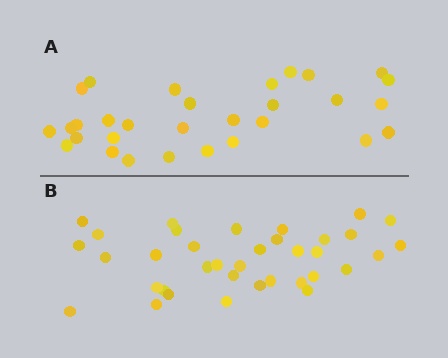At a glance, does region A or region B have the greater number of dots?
Region B (the bottom region) has more dots.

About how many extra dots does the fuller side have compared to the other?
Region B has about 6 more dots than region A.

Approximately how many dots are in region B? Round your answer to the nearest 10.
About 40 dots. (The exact count is 36, which rounds to 40.)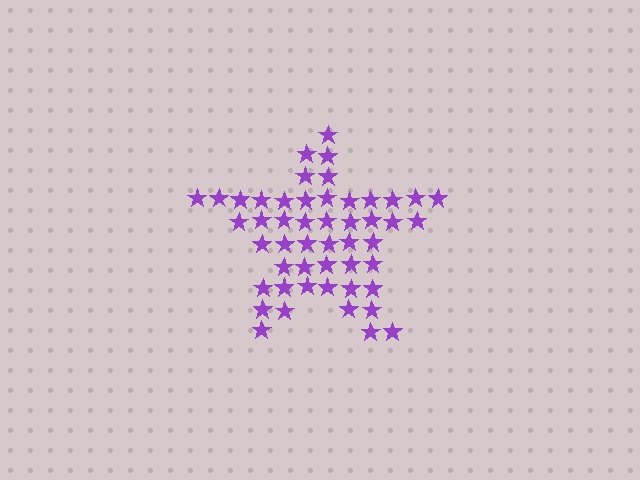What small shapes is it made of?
It is made of small stars.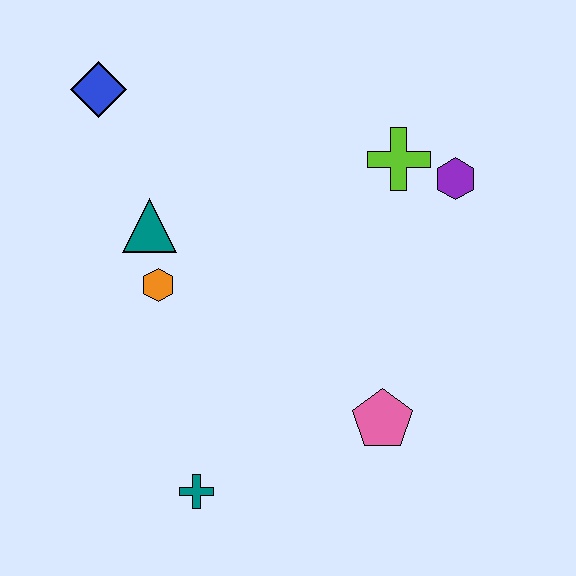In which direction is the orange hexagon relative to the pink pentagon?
The orange hexagon is to the left of the pink pentagon.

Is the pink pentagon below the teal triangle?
Yes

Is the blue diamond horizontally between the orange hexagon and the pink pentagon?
No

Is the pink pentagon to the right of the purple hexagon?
No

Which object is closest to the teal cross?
The pink pentagon is closest to the teal cross.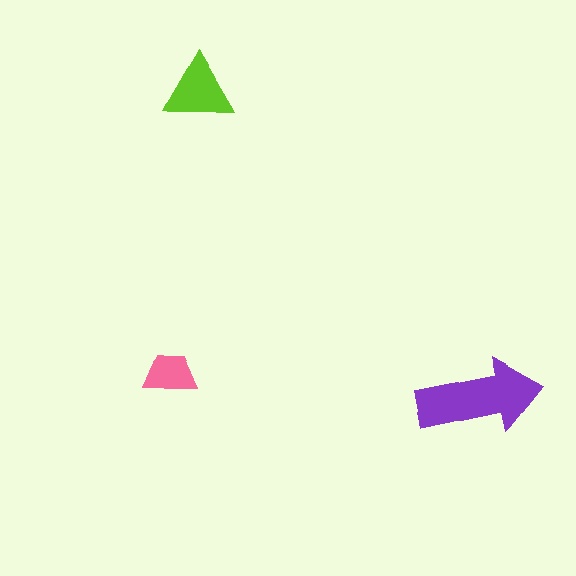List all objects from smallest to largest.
The pink trapezoid, the lime triangle, the purple arrow.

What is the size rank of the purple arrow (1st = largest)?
1st.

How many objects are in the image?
There are 3 objects in the image.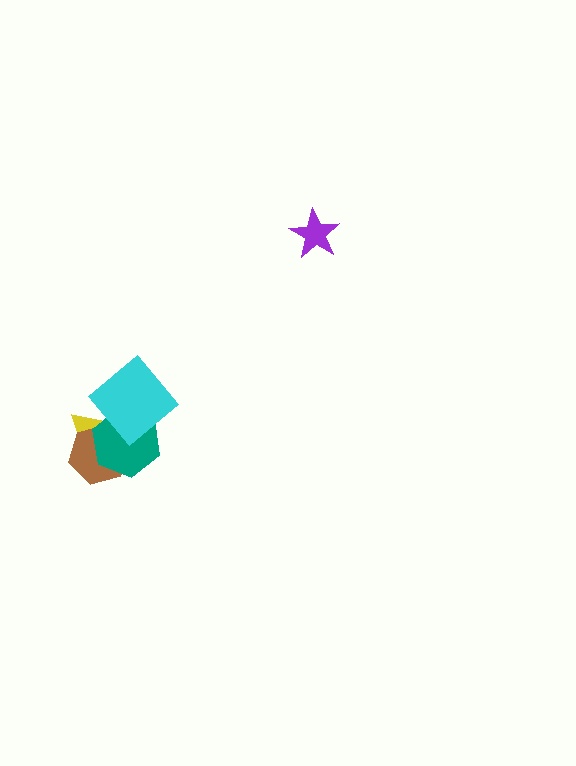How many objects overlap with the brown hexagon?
3 objects overlap with the brown hexagon.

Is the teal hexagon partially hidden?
Yes, it is partially covered by another shape.